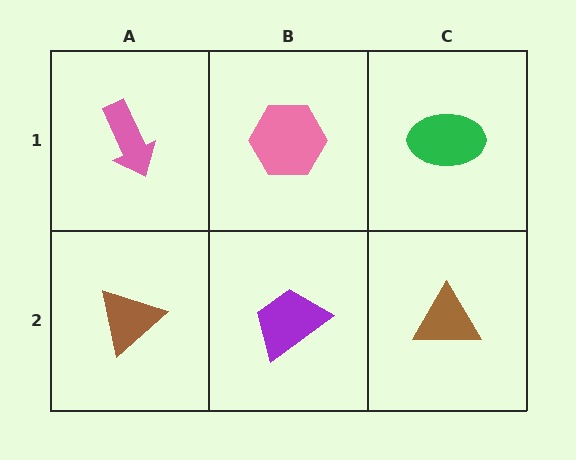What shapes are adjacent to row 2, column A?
A pink arrow (row 1, column A), a purple trapezoid (row 2, column B).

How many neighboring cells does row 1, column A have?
2.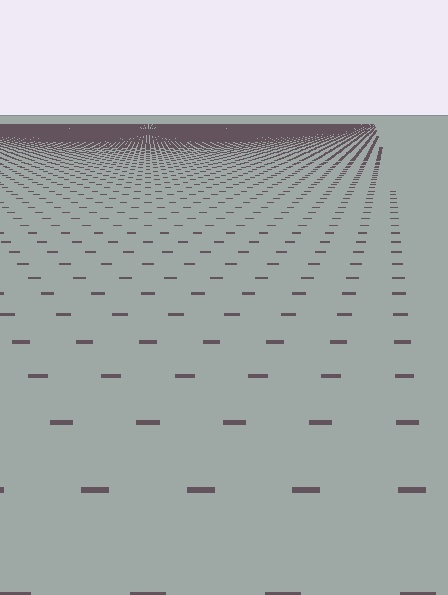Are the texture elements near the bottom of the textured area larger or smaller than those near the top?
Larger. Near the bottom, elements are closer to the viewer and appear at a bigger on-screen size.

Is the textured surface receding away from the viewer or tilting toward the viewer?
The surface is receding away from the viewer. Texture elements get smaller and denser toward the top.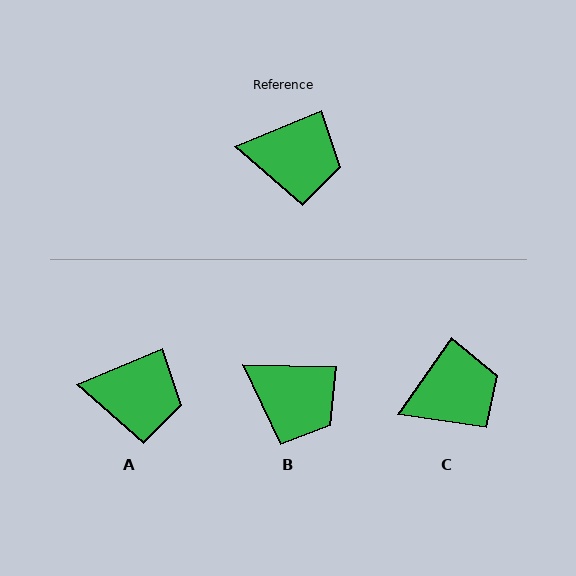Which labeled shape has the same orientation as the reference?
A.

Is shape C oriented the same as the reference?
No, it is off by about 33 degrees.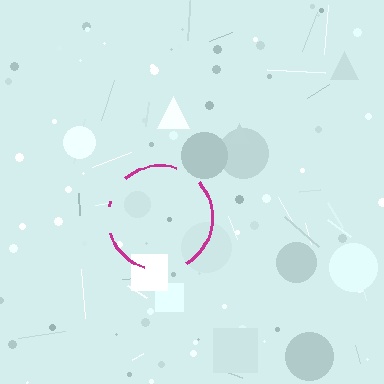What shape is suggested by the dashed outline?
The dashed outline suggests a circle.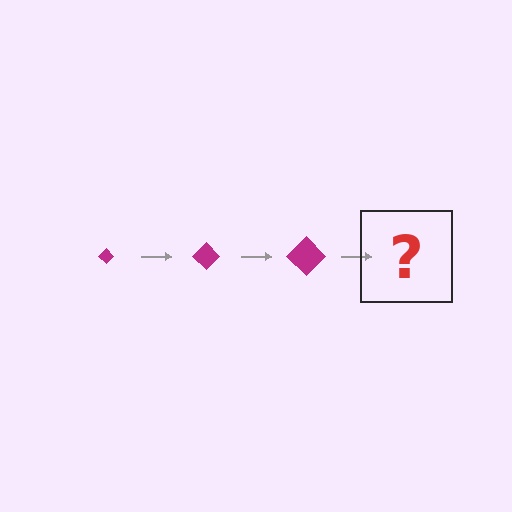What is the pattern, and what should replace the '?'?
The pattern is that the diamond gets progressively larger each step. The '?' should be a magenta diamond, larger than the previous one.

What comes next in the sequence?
The next element should be a magenta diamond, larger than the previous one.